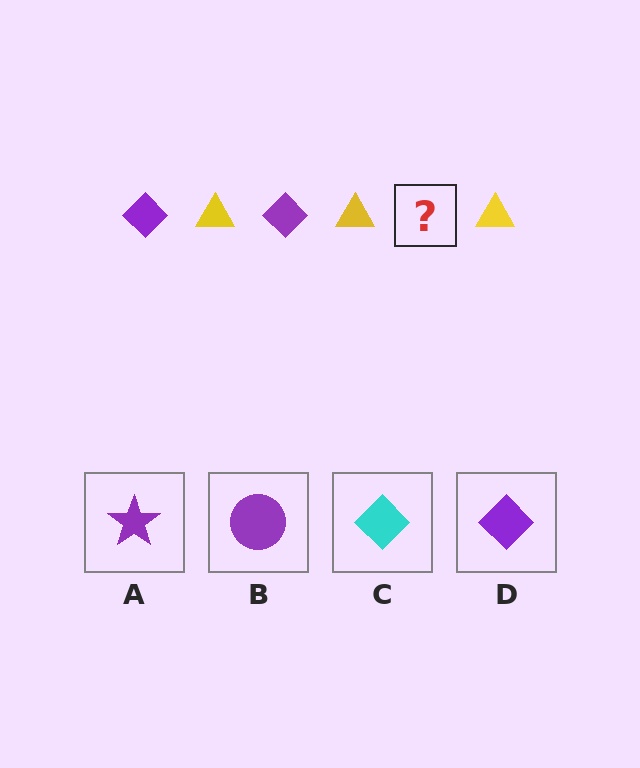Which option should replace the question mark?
Option D.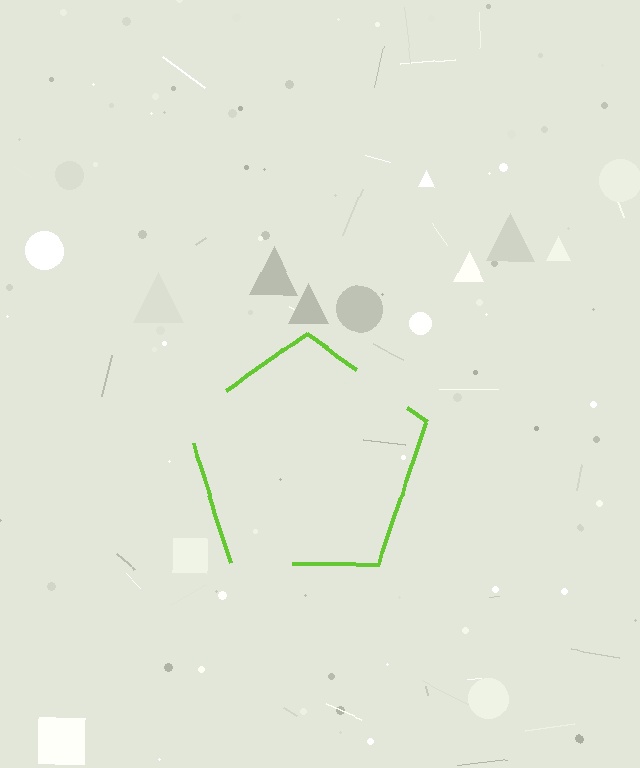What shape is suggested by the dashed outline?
The dashed outline suggests a pentagon.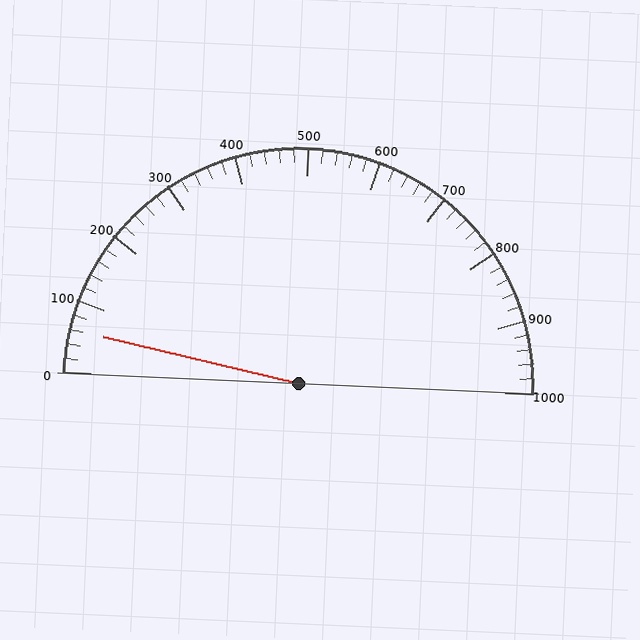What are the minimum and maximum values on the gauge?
The gauge ranges from 0 to 1000.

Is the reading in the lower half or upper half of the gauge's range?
The reading is in the lower half of the range (0 to 1000).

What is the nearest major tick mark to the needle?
The nearest major tick mark is 100.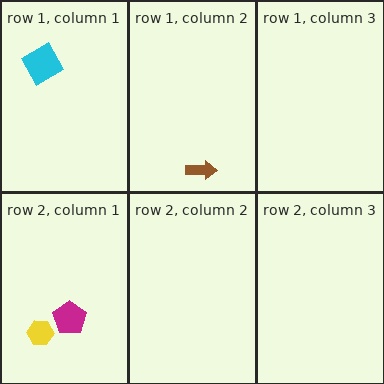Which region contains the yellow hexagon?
The row 2, column 1 region.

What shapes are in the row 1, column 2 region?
The brown arrow.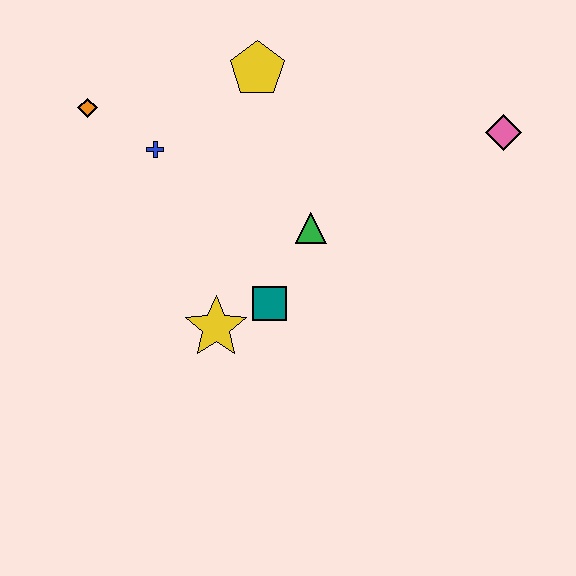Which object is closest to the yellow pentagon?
The blue cross is closest to the yellow pentagon.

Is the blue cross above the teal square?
Yes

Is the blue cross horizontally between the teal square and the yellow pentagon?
No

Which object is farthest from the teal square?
The pink diamond is farthest from the teal square.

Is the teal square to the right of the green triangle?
No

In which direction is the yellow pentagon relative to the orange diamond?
The yellow pentagon is to the right of the orange diamond.